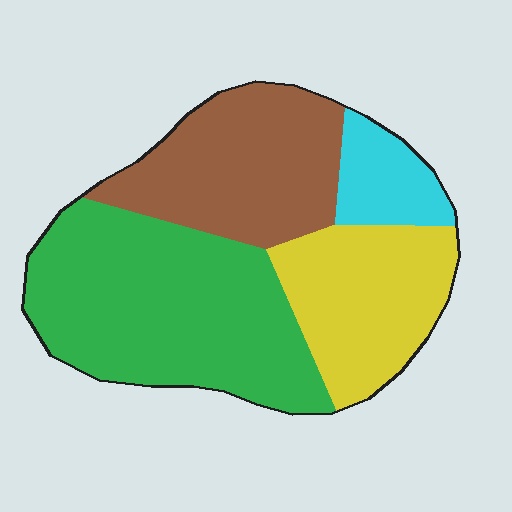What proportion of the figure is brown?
Brown takes up about one quarter (1/4) of the figure.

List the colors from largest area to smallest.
From largest to smallest: green, brown, yellow, cyan.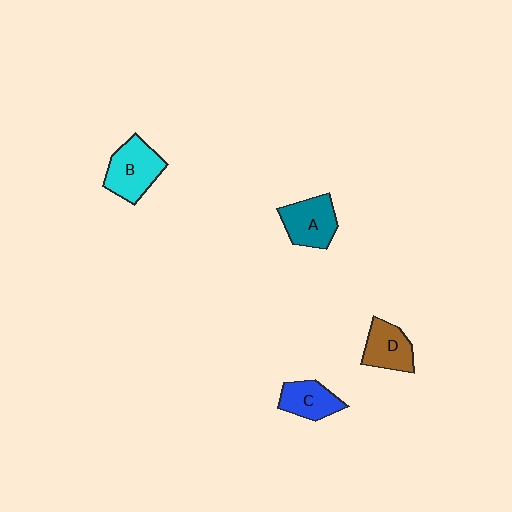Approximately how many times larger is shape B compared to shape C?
Approximately 1.4 times.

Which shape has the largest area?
Shape B (cyan).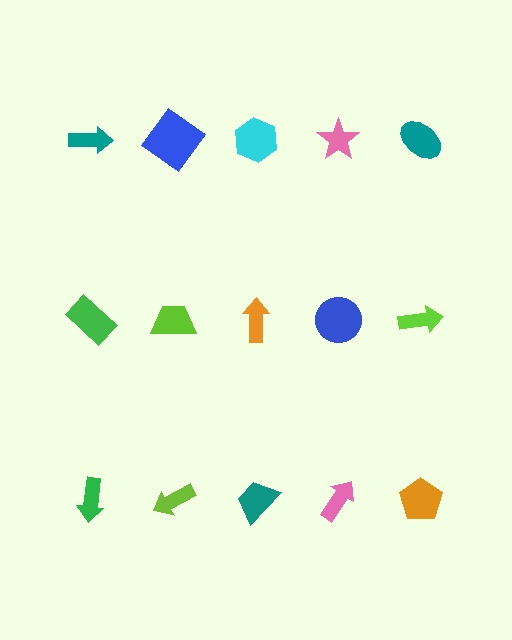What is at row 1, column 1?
A teal arrow.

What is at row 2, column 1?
A green rectangle.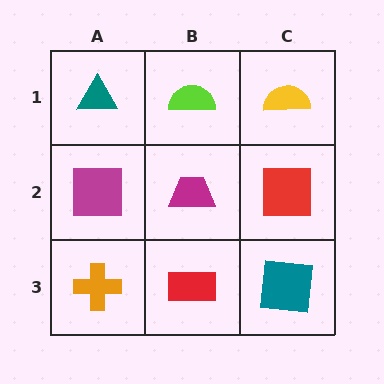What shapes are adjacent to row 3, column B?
A magenta trapezoid (row 2, column B), an orange cross (row 3, column A), a teal square (row 3, column C).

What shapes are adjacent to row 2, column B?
A lime semicircle (row 1, column B), a red rectangle (row 3, column B), a magenta square (row 2, column A), a red square (row 2, column C).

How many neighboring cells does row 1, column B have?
3.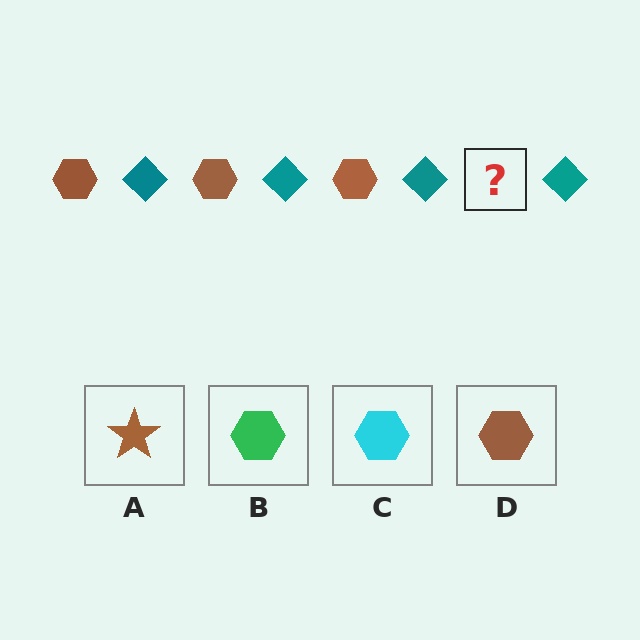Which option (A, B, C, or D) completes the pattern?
D.